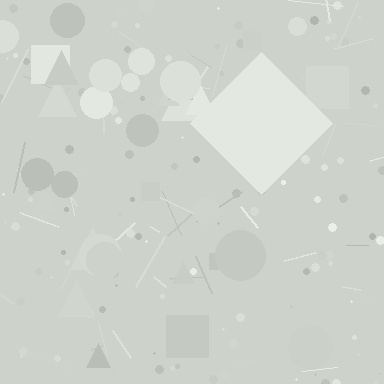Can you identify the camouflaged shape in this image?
The camouflaged shape is a diamond.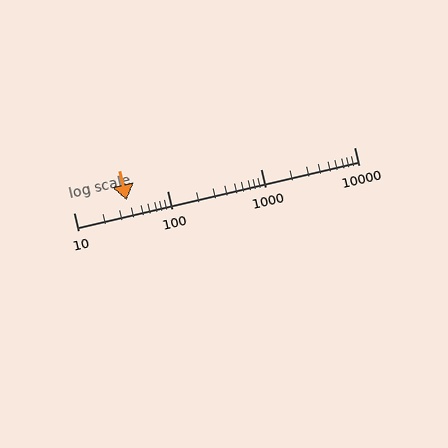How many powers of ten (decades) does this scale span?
The scale spans 3 decades, from 10 to 10000.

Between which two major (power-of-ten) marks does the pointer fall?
The pointer is between 10 and 100.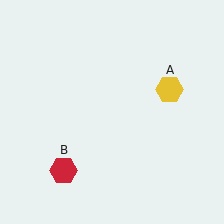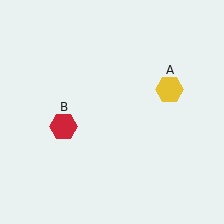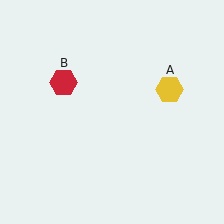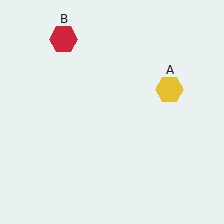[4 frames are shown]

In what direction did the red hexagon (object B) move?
The red hexagon (object B) moved up.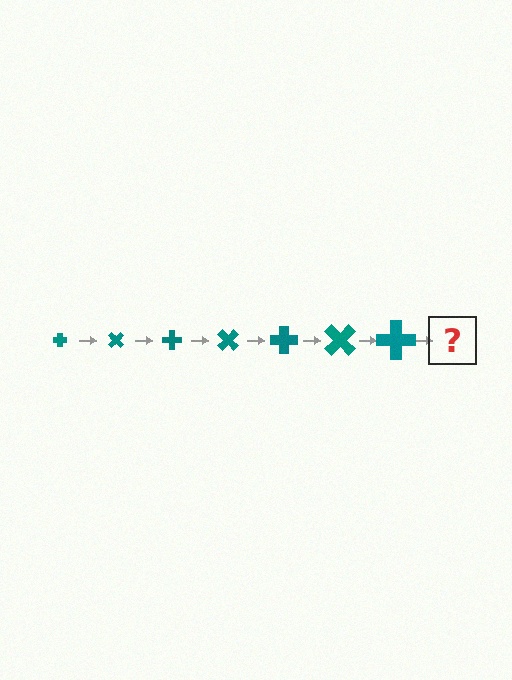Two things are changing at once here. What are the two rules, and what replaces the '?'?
The two rules are that the cross grows larger each step and it rotates 45 degrees each step. The '?' should be a cross, larger than the previous one and rotated 315 degrees from the start.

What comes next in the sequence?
The next element should be a cross, larger than the previous one and rotated 315 degrees from the start.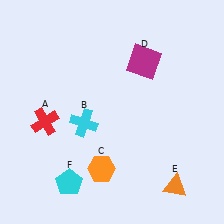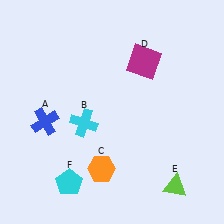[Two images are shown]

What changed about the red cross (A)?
In Image 1, A is red. In Image 2, it changed to blue.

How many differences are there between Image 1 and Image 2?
There are 2 differences between the two images.